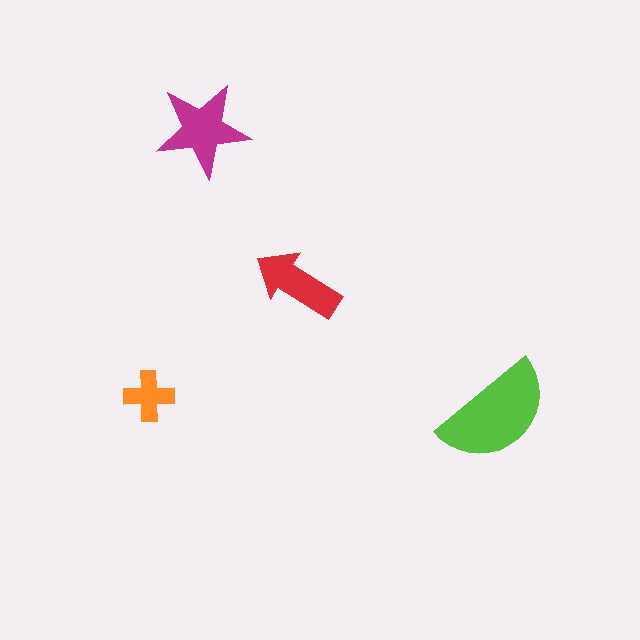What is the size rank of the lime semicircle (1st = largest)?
1st.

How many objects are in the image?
There are 4 objects in the image.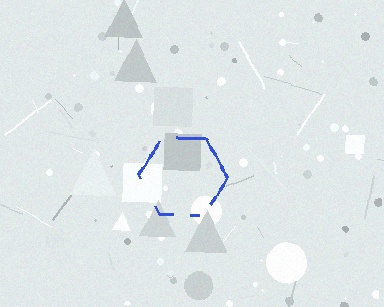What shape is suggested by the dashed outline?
The dashed outline suggests a hexagon.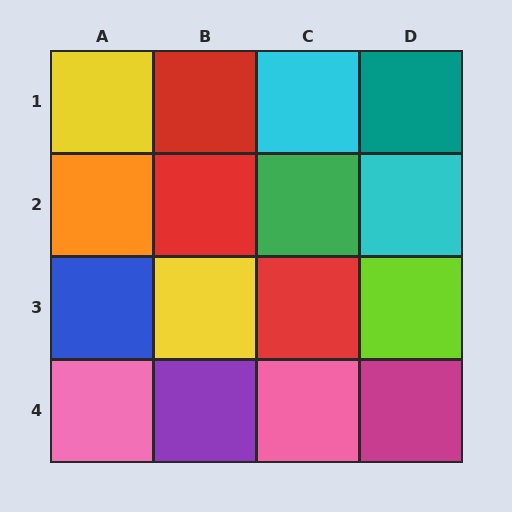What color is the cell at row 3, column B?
Yellow.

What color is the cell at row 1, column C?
Cyan.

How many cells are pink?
2 cells are pink.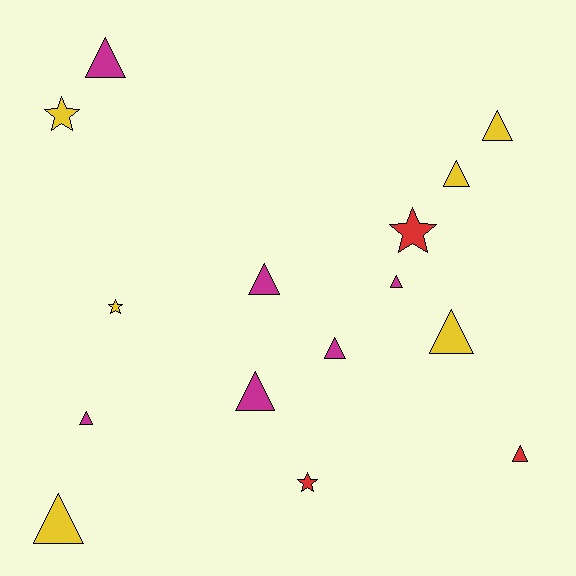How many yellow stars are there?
There are 2 yellow stars.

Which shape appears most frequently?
Triangle, with 11 objects.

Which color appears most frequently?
Magenta, with 6 objects.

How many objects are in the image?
There are 15 objects.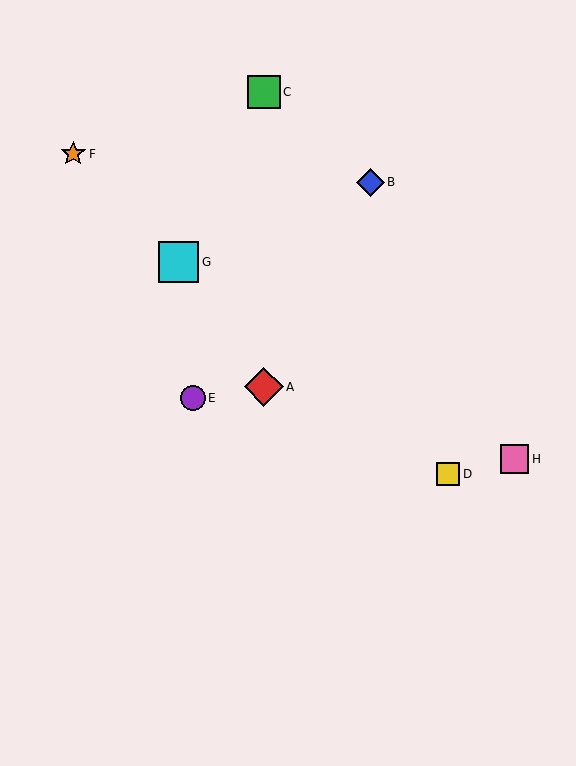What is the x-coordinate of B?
Object B is at x≈370.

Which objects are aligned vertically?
Objects A, C are aligned vertically.